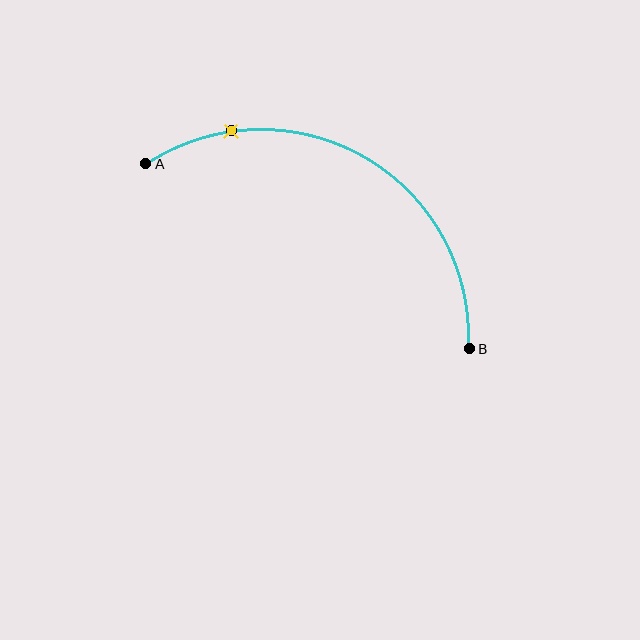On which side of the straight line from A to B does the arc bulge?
The arc bulges above the straight line connecting A and B.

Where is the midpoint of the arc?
The arc midpoint is the point on the curve farthest from the straight line joining A and B. It sits above that line.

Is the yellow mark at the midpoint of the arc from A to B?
No. The yellow mark lies on the arc but is closer to endpoint A. The arc midpoint would be at the point on the curve equidistant along the arc from both A and B.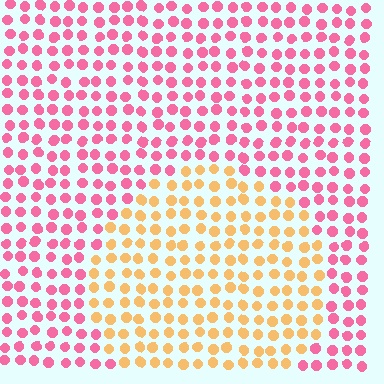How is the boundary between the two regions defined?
The boundary is defined purely by a slight shift in hue (about 60 degrees). Spacing, size, and orientation are identical on both sides.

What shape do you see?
I see a circle.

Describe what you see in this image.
The image is filled with small pink elements in a uniform arrangement. A circle-shaped region is visible where the elements are tinted to a slightly different hue, forming a subtle color boundary.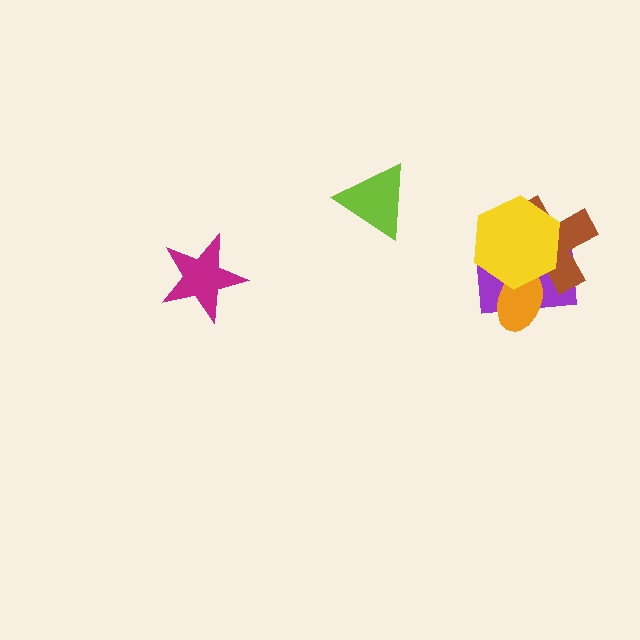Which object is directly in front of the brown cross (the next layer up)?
The orange ellipse is directly in front of the brown cross.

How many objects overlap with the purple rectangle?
3 objects overlap with the purple rectangle.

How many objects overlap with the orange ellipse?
3 objects overlap with the orange ellipse.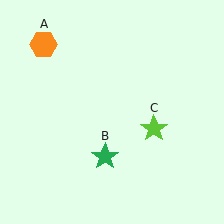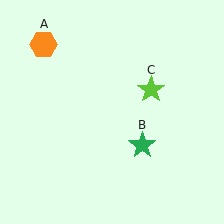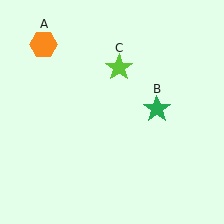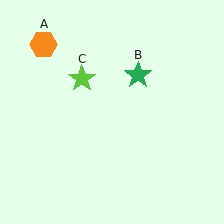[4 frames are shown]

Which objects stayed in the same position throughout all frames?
Orange hexagon (object A) remained stationary.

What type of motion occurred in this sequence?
The green star (object B), lime star (object C) rotated counterclockwise around the center of the scene.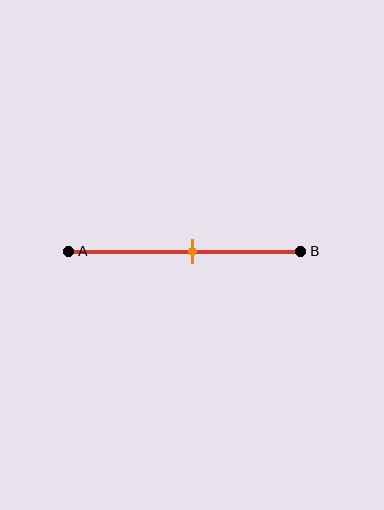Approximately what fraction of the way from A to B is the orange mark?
The orange mark is approximately 55% of the way from A to B.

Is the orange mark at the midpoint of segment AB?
No, the mark is at about 55% from A, not at the 50% midpoint.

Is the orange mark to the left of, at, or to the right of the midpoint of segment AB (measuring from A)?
The orange mark is to the right of the midpoint of segment AB.